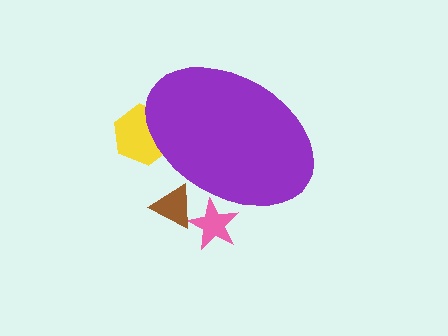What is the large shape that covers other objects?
A purple ellipse.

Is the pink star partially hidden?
Yes, the pink star is partially hidden behind the purple ellipse.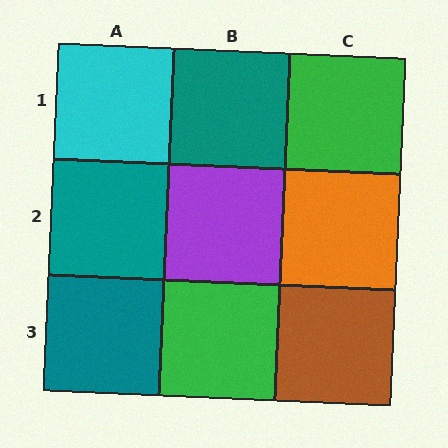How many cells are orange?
1 cell is orange.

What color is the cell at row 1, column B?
Teal.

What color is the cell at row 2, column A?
Teal.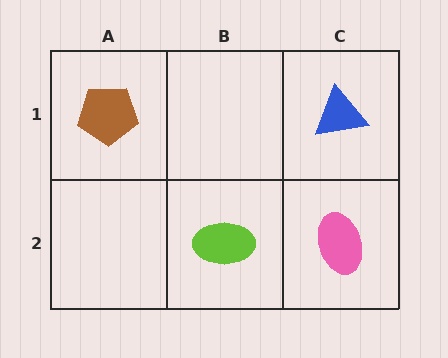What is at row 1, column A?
A brown pentagon.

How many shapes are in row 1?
2 shapes.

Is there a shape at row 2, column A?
No, that cell is empty.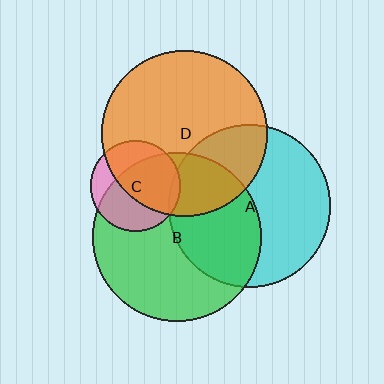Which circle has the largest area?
Circle B (green).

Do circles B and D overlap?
Yes.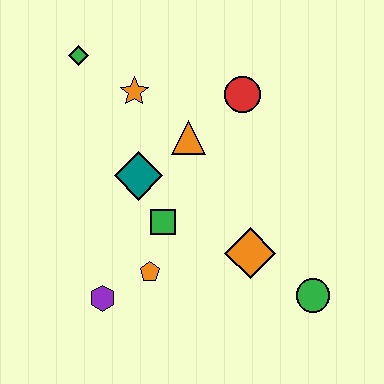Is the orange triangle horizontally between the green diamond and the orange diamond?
Yes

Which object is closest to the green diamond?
The orange star is closest to the green diamond.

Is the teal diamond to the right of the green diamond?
Yes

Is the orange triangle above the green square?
Yes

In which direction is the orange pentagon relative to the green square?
The orange pentagon is below the green square.